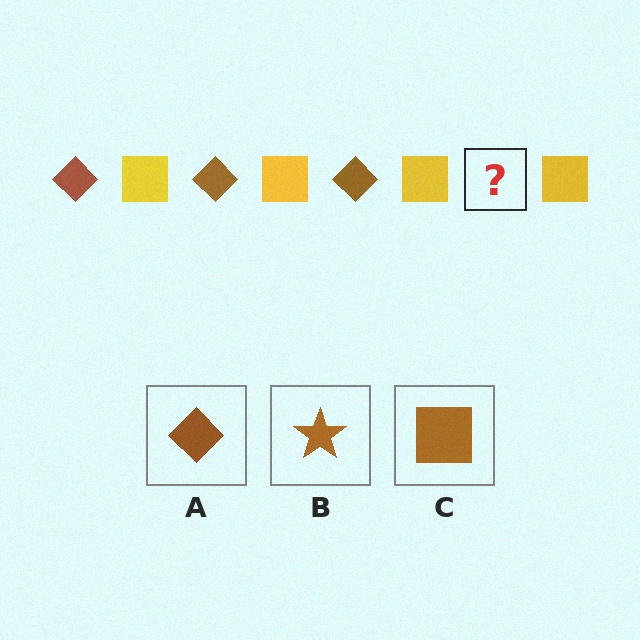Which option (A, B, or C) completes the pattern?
A.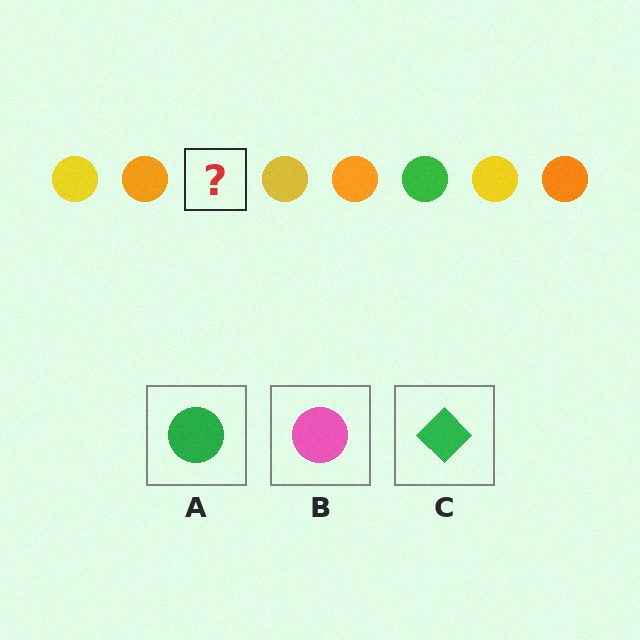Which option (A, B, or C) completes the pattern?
A.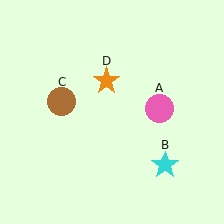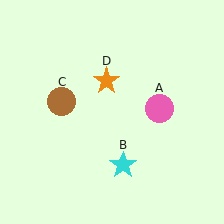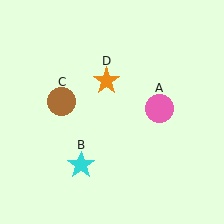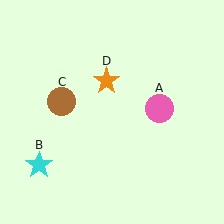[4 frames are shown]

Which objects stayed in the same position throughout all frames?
Pink circle (object A) and brown circle (object C) and orange star (object D) remained stationary.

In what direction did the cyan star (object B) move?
The cyan star (object B) moved left.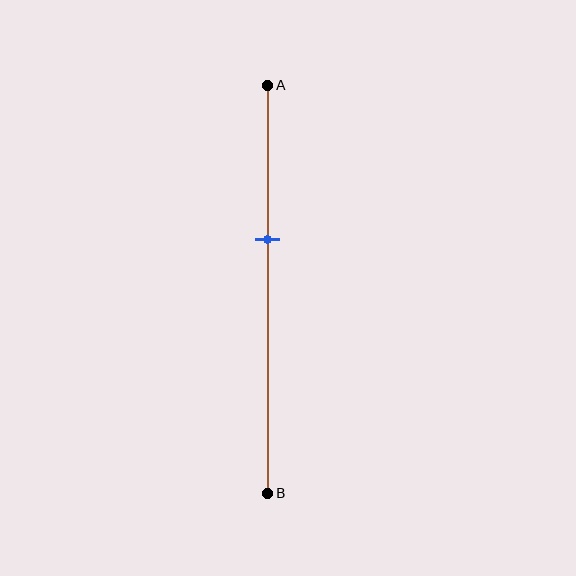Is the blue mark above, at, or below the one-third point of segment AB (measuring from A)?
The blue mark is below the one-third point of segment AB.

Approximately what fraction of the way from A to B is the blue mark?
The blue mark is approximately 40% of the way from A to B.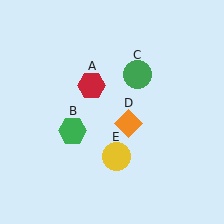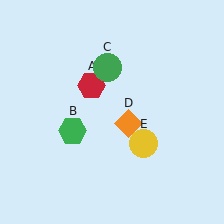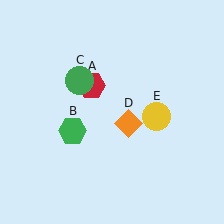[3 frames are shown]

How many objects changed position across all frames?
2 objects changed position: green circle (object C), yellow circle (object E).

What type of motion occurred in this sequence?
The green circle (object C), yellow circle (object E) rotated counterclockwise around the center of the scene.